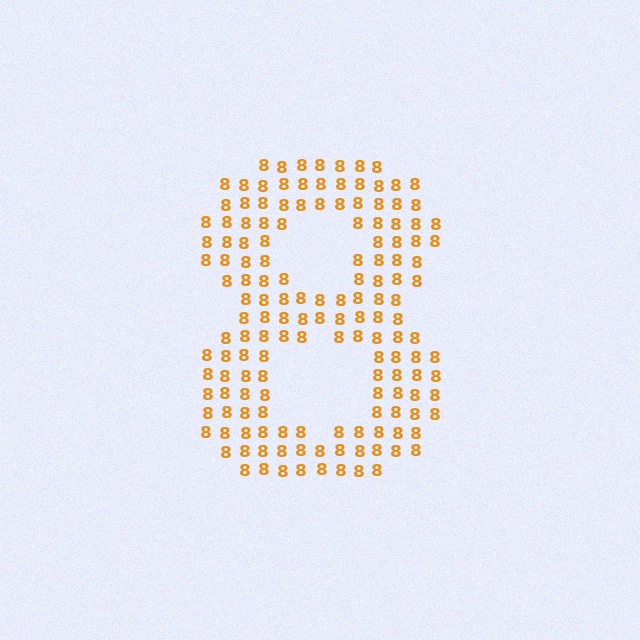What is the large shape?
The large shape is the digit 8.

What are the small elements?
The small elements are digit 8's.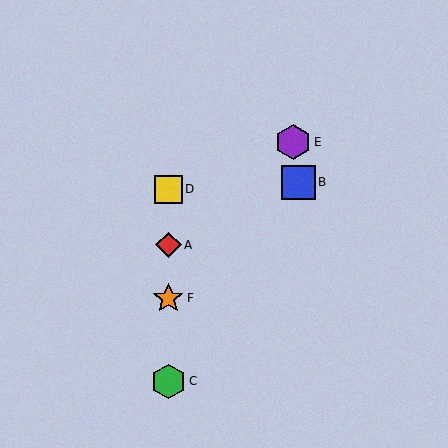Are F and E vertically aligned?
No, F is at x≈168 and E is at x≈293.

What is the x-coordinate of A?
Object A is at x≈168.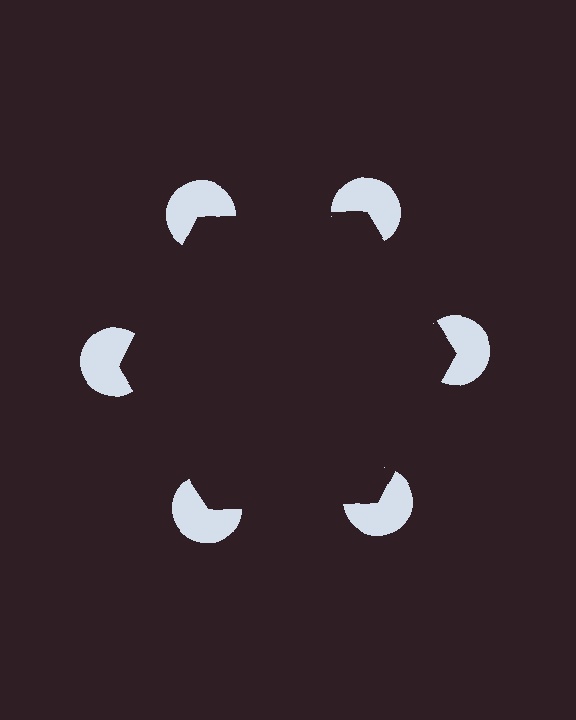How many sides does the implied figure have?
6 sides.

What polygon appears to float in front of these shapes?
An illusory hexagon — its edges are inferred from the aligned wedge cuts in the pac-man discs, not physically drawn.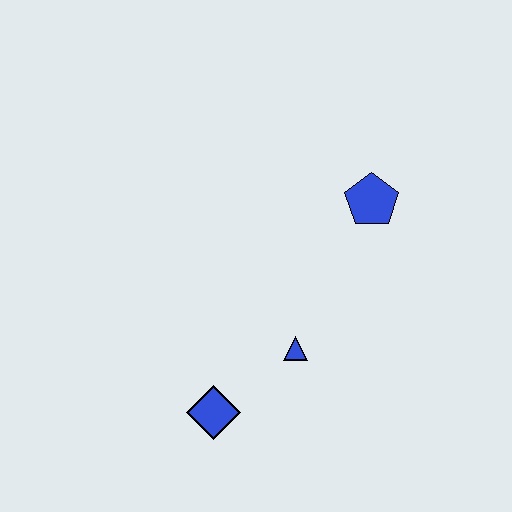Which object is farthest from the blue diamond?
The blue pentagon is farthest from the blue diamond.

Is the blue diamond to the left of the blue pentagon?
Yes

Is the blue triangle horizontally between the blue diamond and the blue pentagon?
Yes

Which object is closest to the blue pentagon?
The blue triangle is closest to the blue pentagon.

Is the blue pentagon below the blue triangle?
No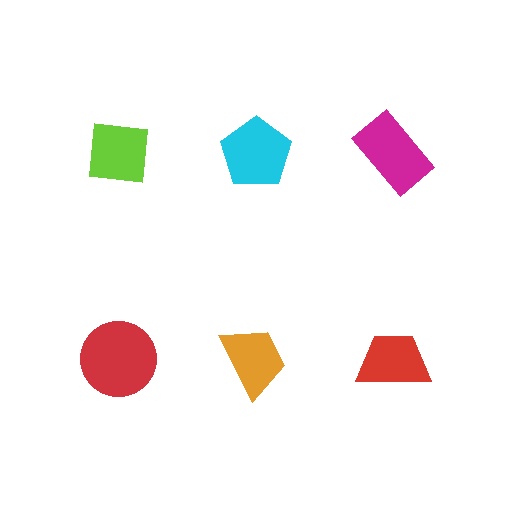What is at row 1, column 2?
A cyan pentagon.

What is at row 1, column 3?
A magenta rectangle.